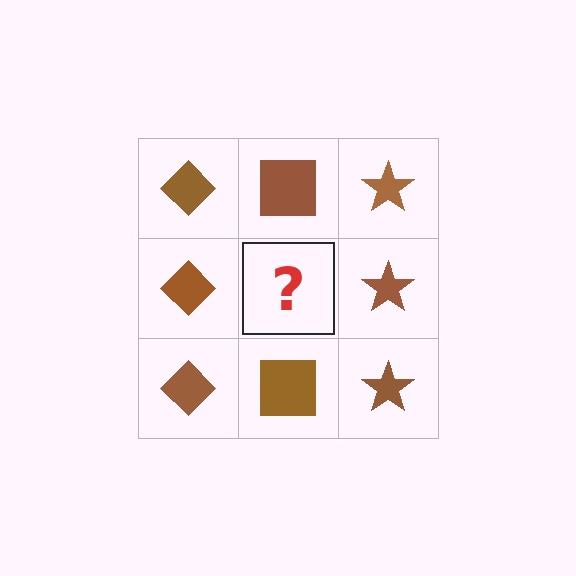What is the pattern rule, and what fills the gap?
The rule is that each column has a consistent shape. The gap should be filled with a brown square.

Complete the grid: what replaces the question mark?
The question mark should be replaced with a brown square.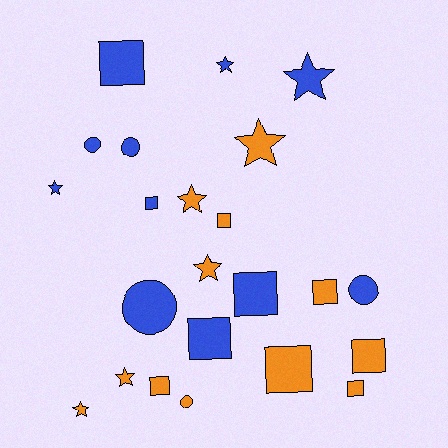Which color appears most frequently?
Orange, with 12 objects.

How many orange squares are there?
There are 6 orange squares.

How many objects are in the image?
There are 23 objects.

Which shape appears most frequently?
Square, with 10 objects.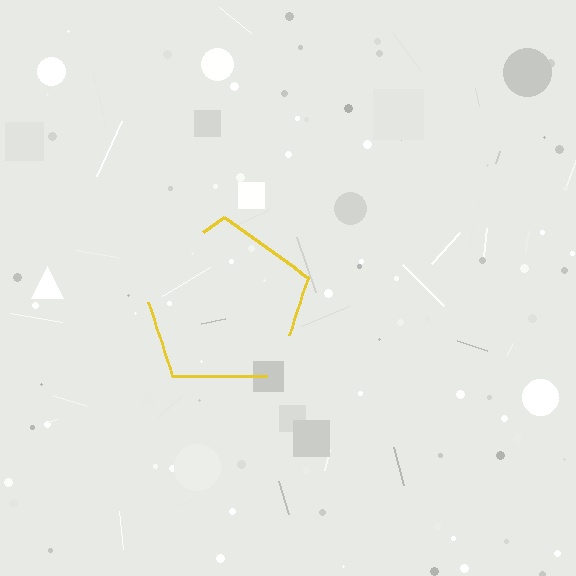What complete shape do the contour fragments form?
The contour fragments form a pentagon.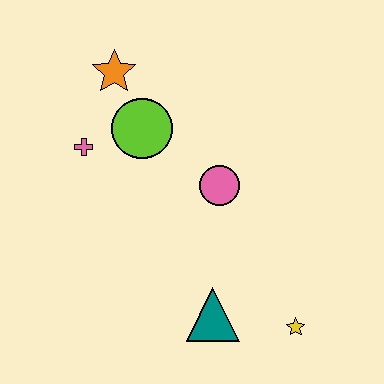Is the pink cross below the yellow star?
No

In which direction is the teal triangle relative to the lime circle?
The teal triangle is below the lime circle.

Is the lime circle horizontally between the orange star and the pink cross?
No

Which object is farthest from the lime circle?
The yellow star is farthest from the lime circle.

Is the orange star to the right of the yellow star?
No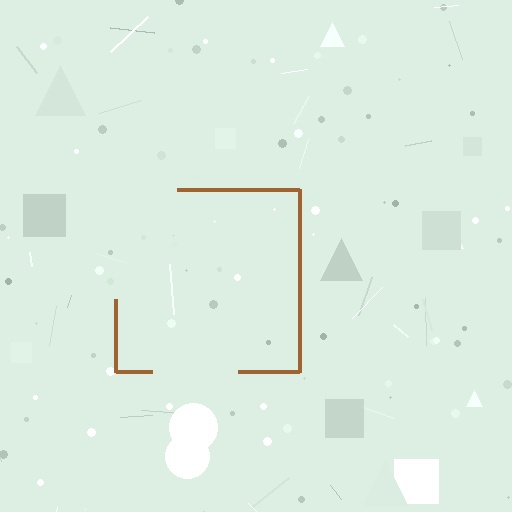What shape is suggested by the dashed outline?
The dashed outline suggests a square.